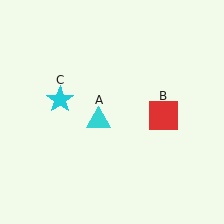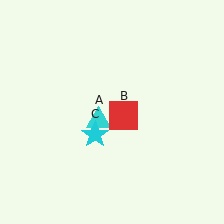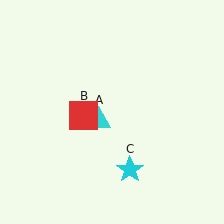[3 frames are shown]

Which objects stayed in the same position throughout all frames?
Cyan triangle (object A) remained stationary.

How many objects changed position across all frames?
2 objects changed position: red square (object B), cyan star (object C).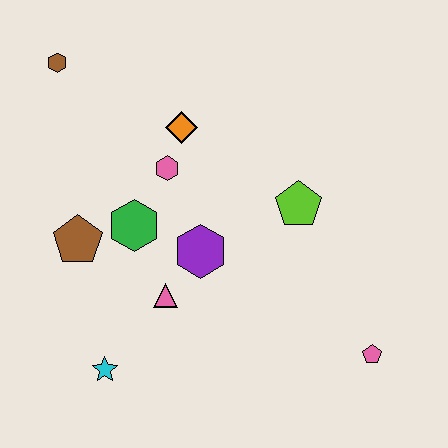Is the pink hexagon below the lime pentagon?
No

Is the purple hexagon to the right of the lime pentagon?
No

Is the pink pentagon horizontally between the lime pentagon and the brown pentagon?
No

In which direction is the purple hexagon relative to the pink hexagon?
The purple hexagon is below the pink hexagon.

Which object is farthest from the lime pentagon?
The brown hexagon is farthest from the lime pentagon.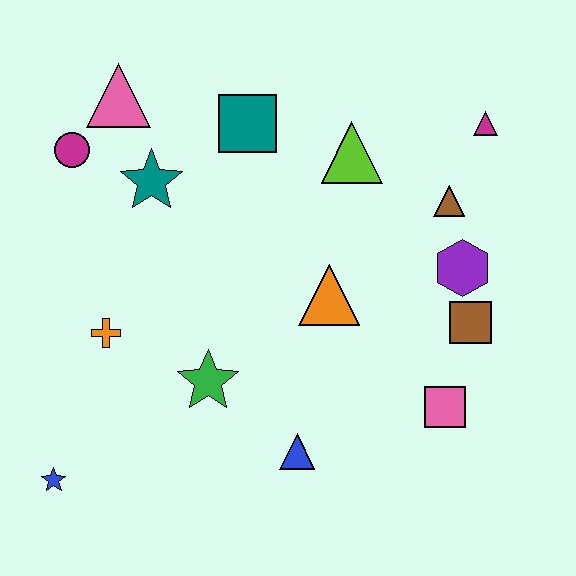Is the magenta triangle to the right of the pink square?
Yes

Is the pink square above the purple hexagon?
No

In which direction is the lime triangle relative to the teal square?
The lime triangle is to the right of the teal square.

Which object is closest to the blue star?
The orange cross is closest to the blue star.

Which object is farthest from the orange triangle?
The blue star is farthest from the orange triangle.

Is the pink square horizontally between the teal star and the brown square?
Yes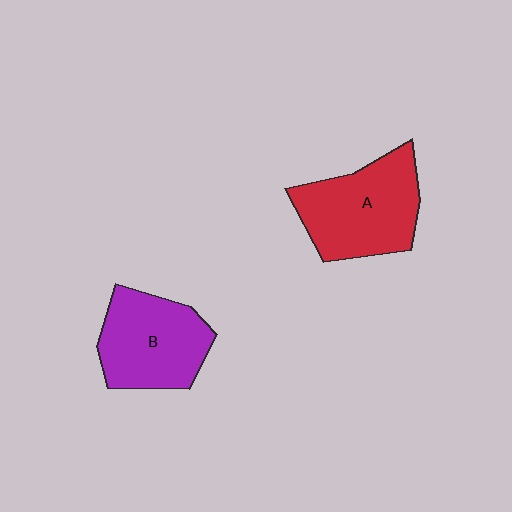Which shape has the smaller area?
Shape B (purple).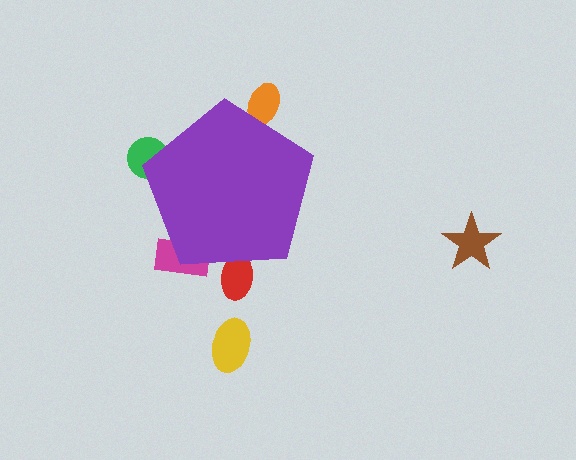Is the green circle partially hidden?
Yes, the green circle is partially hidden behind the purple pentagon.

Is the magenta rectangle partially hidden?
Yes, the magenta rectangle is partially hidden behind the purple pentagon.